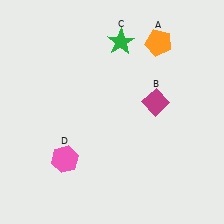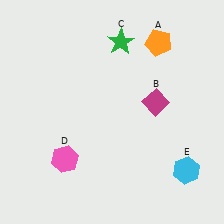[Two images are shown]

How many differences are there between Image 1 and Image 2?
There is 1 difference between the two images.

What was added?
A cyan hexagon (E) was added in Image 2.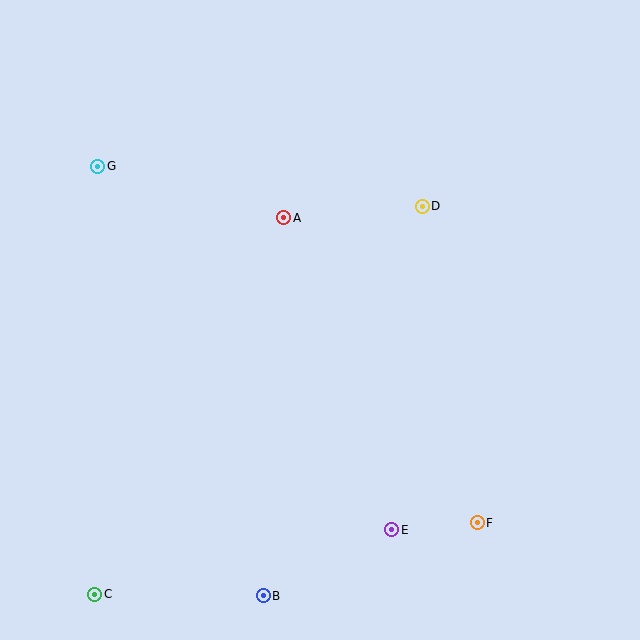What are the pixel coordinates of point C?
Point C is at (95, 594).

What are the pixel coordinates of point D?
Point D is at (422, 206).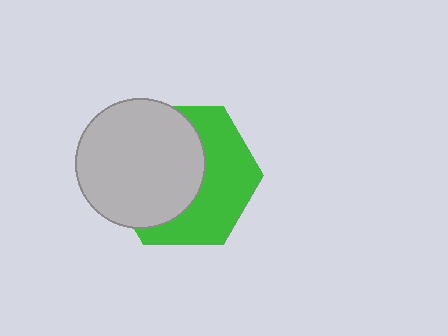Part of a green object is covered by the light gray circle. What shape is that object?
It is a hexagon.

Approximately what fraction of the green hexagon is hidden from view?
Roughly 53% of the green hexagon is hidden behind the light gray circle.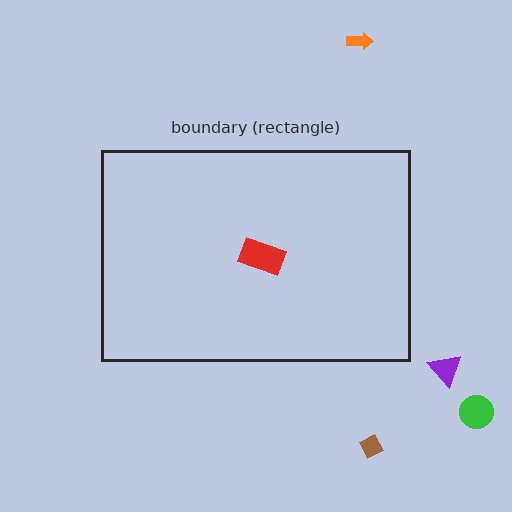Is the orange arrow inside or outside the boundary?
Outside.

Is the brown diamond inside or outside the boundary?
Outside.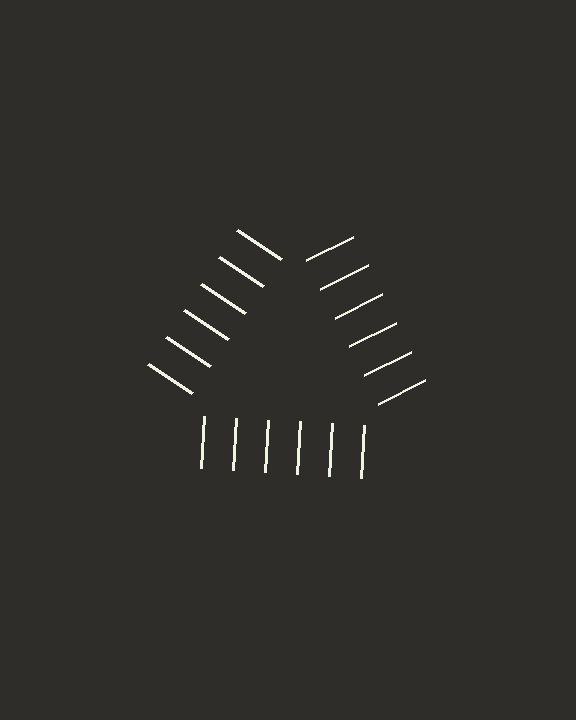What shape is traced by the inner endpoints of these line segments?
An illusory triangle — the line segments terminate on its edges but no continuous stroke is drawn.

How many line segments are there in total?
18 — 6 along each of the 3 edges.